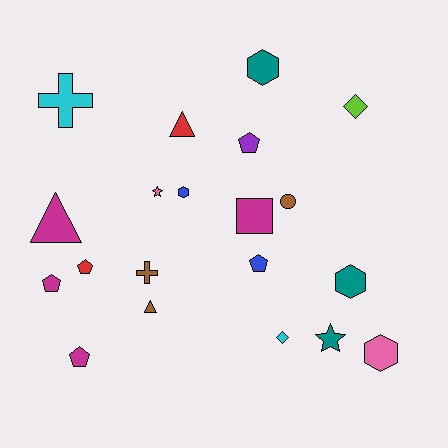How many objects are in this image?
There are 20 objects.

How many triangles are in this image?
There are 3 triangles.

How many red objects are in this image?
There are 2 red objects.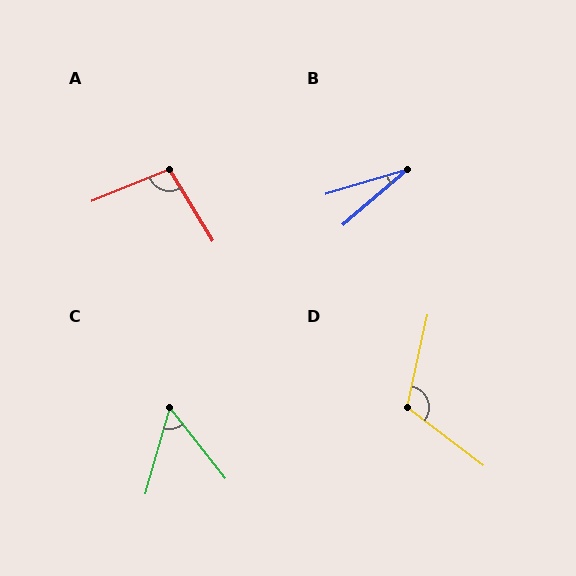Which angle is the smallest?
B, at approximately 24 degrees.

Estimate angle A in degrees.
Approximately 100 degrees.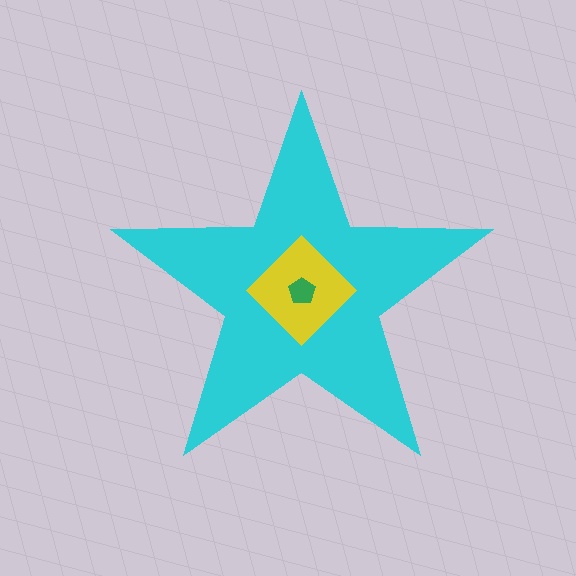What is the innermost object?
The green pentagon.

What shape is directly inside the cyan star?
The yellow diamond.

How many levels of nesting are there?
3.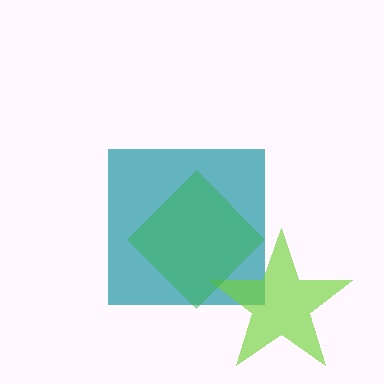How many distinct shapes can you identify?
There are 3 distinct shapes: a teal square, a lime star, a green diamond.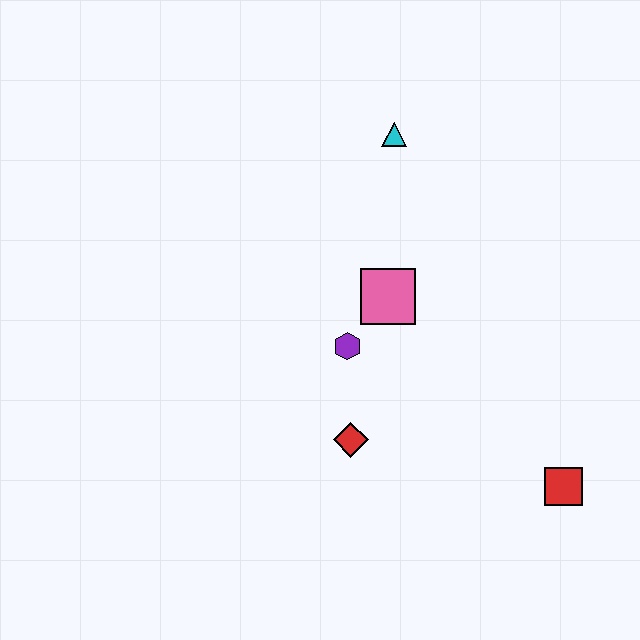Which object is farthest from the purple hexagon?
The red square is farthest from the purple hexagon.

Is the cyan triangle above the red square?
Yes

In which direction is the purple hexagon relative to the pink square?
The purple hexagon is below the pink square.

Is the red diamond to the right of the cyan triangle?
No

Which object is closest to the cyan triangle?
The pink square is closest to the cyan triangle.